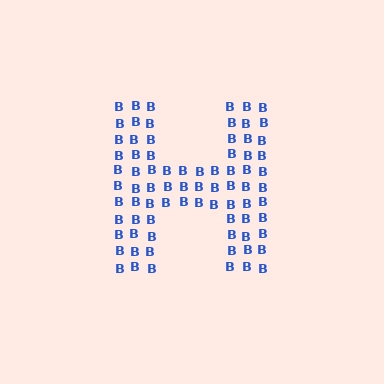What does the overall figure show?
The overall figure shows the letter H.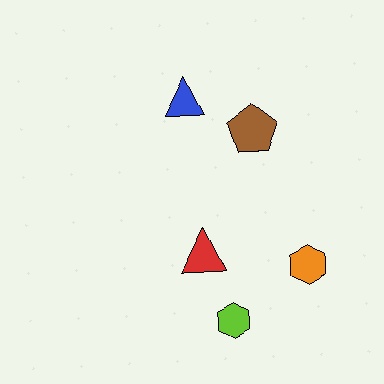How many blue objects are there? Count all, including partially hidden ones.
There is 1 blue object.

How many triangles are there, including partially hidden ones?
There are 2 triangles.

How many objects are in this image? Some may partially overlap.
There are 5 objects.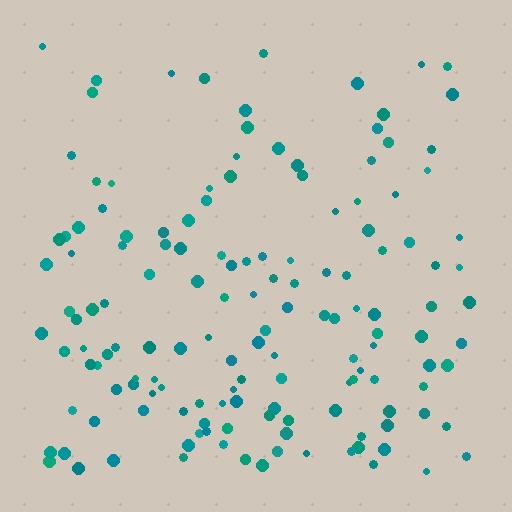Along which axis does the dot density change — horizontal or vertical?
Vertical.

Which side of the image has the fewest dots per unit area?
The top.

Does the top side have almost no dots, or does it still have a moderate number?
Still a moderate number, just noticeably fewer than the bottom.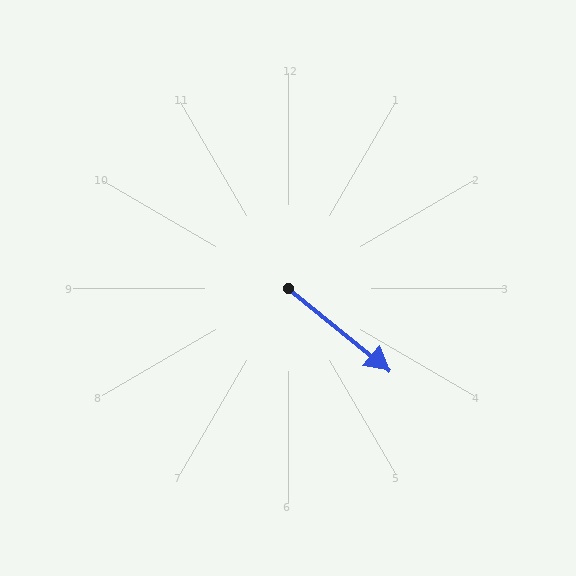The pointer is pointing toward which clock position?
Roughly 4 o'clock.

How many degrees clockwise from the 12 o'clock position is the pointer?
Approximately 129 degrees.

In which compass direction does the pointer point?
Southeast.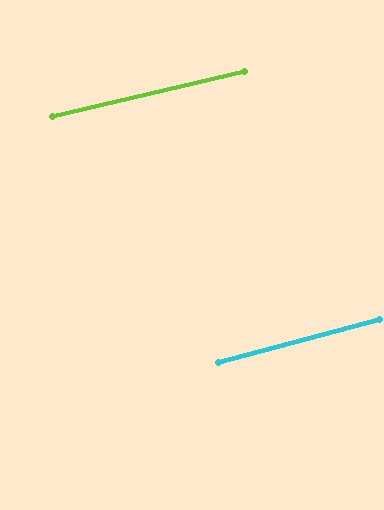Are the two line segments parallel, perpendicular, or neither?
Parallel — their directions differ by only 1.7°.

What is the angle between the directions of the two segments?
Approximately 2 degrees.